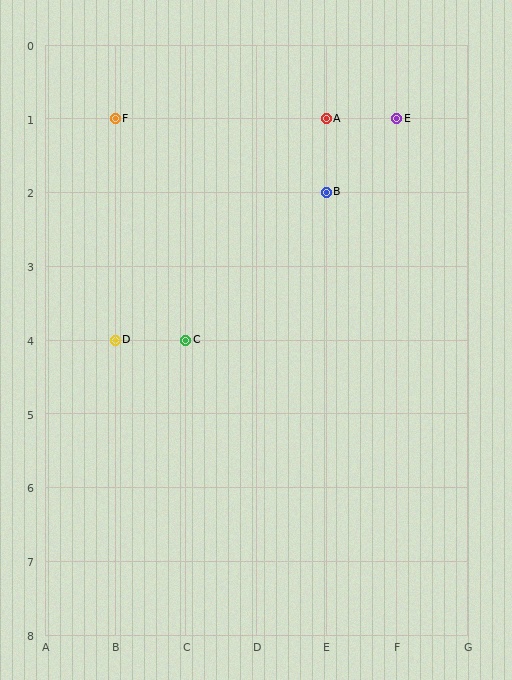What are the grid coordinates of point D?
Point D is at grid coordinates (B, 4).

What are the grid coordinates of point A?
Point A is at grid coordinates (E, 1).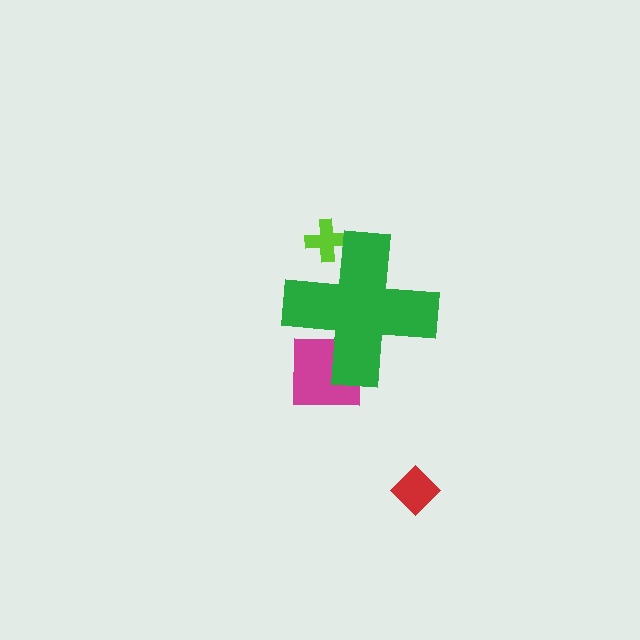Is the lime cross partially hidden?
Yes, the lime cross is partially hidden behind the green cross.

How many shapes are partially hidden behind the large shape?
2 shapes are partially hidden.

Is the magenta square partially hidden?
Yes, the magenta square is partially hidden behind the green cross.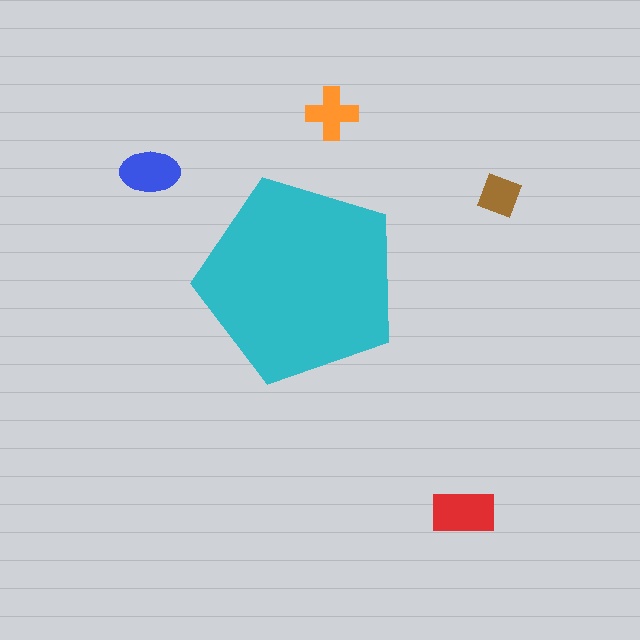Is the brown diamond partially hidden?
No, the brown diamond is fully visible.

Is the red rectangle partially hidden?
No, the red rectangle is fully visible.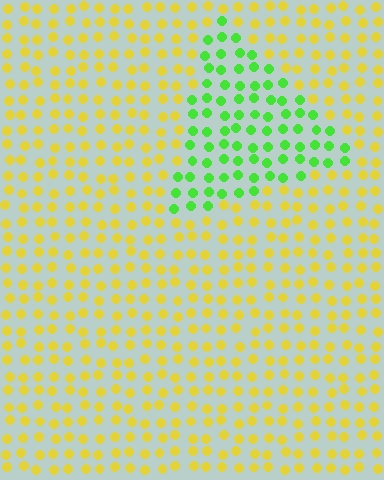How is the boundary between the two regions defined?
The boundary is defined purely by a slight shift in hue (about 61 degrees). Spacing, size, and orientation are identical on both sides.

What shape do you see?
I see a triangle.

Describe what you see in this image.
The image is filled with small yellow elements in a uniform arrangement. A triangle-shaped region is visible where the elements are tinted to a slightly different hue, forming a subtle color boundary.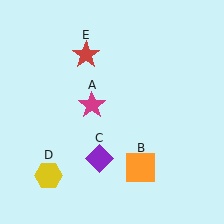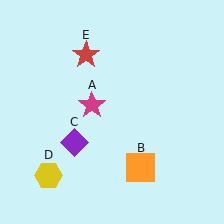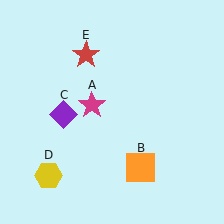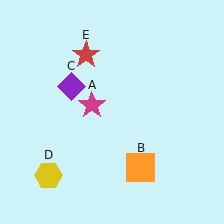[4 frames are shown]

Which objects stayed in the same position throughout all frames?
Magenta star (object A) and orange square (object B) and yellow hexagon (object D) and red star (object E) remained stationary.